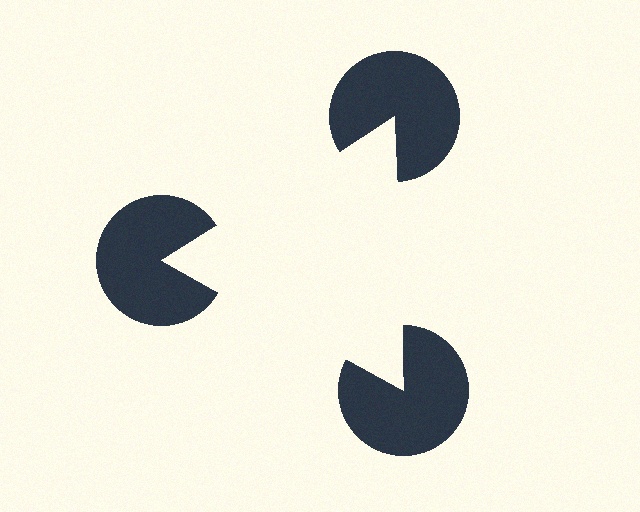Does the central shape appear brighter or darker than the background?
It typically appears slightly brighter than the background, even though no actual brightness change is drawn.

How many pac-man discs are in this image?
There are 3 — one at each vertex of the illusory triangle.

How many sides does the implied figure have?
3 sides.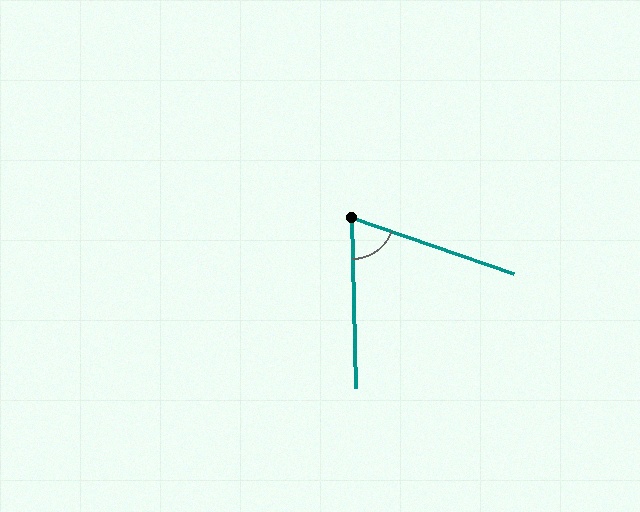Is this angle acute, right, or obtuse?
It is acute.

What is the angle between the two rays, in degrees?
Approximately 69 degrees.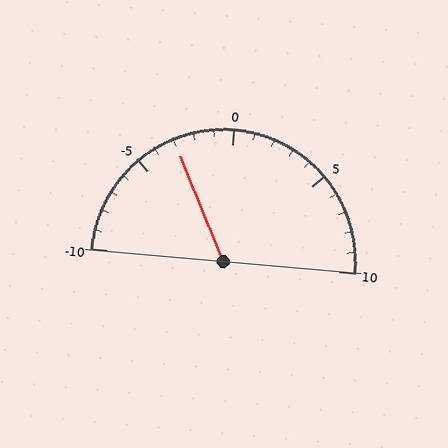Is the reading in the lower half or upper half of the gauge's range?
The reading is in the lower half of the range (-10 to 10).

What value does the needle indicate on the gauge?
The needle indicates approximately -3.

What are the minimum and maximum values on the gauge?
The gauge ranges from -10 to 10.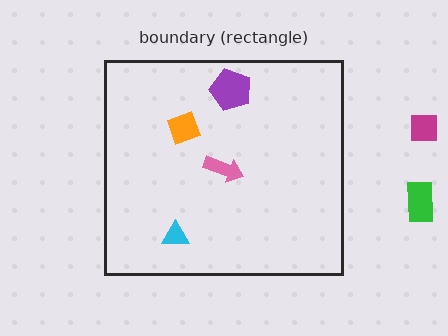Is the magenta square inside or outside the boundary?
Outside.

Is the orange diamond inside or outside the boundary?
Inside.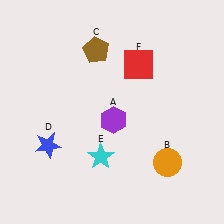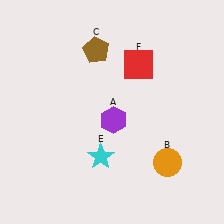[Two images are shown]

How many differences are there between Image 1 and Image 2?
There is 1 difference between the two images.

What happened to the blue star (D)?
The blue star (D) was removed in Image 2. It was in the bottom-left area of Image 1.